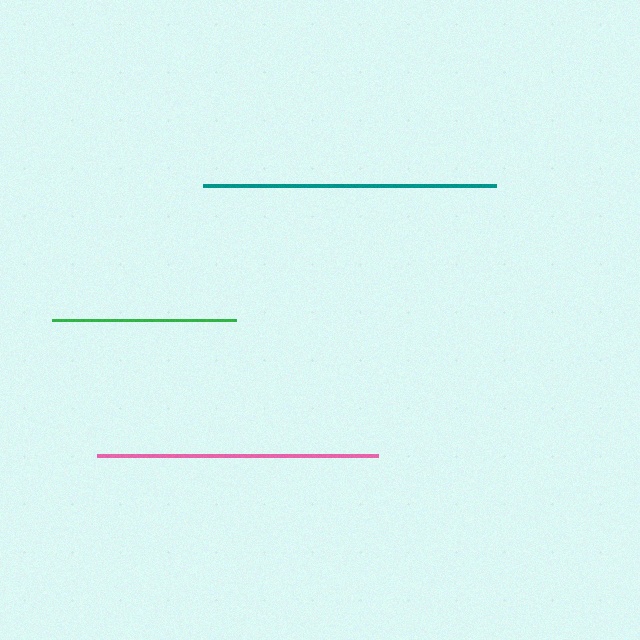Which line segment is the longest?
The teal line is the longest at approximately 293 pixels.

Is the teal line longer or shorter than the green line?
The teal line is longer than the green line.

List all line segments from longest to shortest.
From longest to shortest: teal, pink, green.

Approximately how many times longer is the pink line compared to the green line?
The pink line is approximately 1.5 times the length of the green line.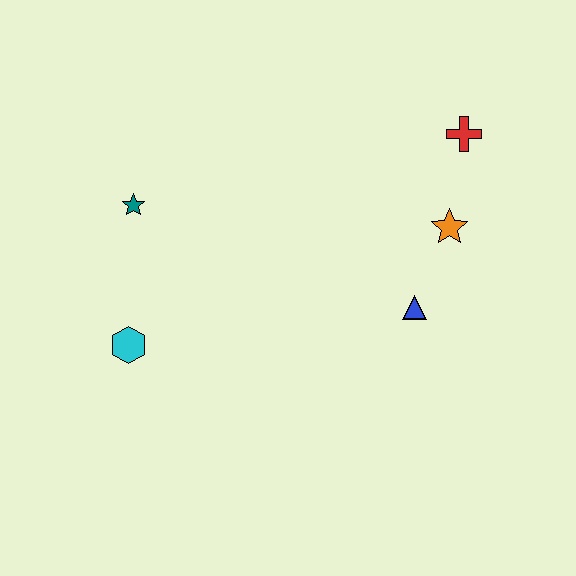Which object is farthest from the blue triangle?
The teal star is farthest from the blue triangle.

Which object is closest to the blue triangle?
The orange star is closest to the blue triangle.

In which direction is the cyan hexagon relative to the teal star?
The cyan hexagon is below the teal star.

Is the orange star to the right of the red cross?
No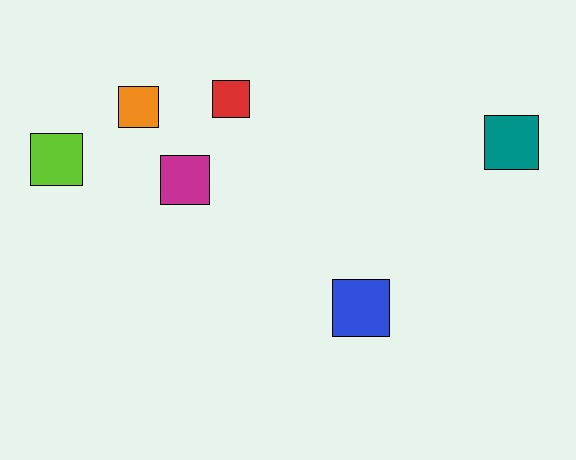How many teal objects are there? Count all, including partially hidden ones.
There is 1 teal object.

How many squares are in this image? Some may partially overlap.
There are 6 squares.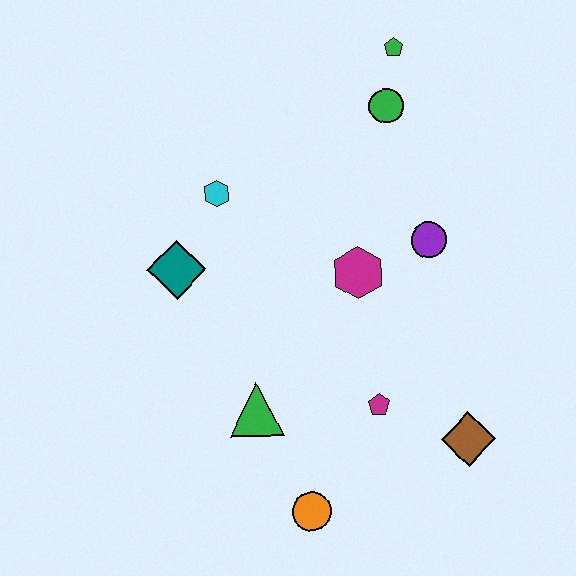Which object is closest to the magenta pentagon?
The brown diamond is closest to the magenta pentagon.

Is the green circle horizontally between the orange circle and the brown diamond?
Yes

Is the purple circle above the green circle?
No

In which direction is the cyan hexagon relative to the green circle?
The cyan hexagon is to the left of the green circle.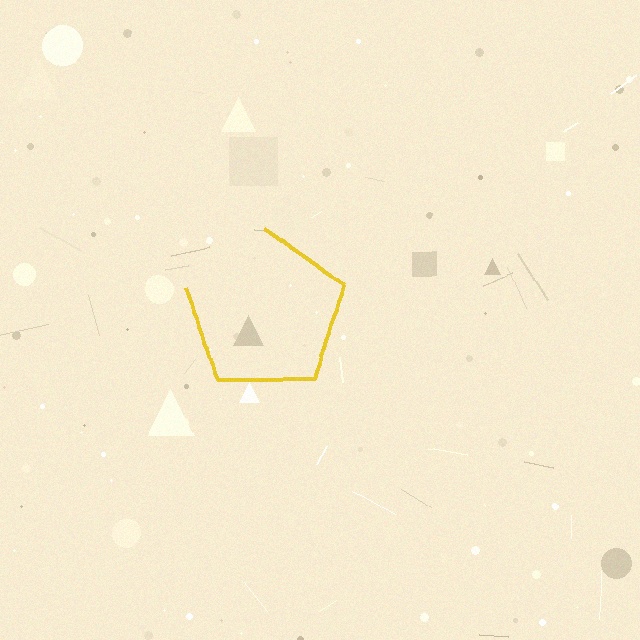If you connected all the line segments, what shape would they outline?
They would outline a pentagon.